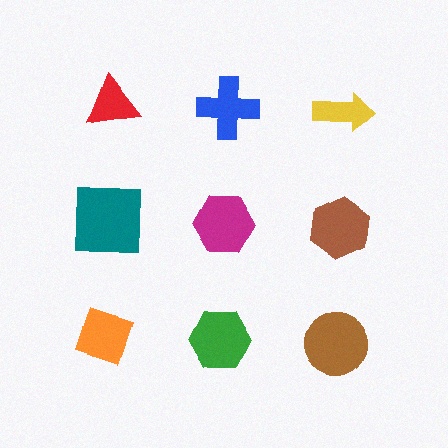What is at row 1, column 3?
A yellow arrow.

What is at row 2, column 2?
A magenta hexagon.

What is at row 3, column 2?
A green hexagon.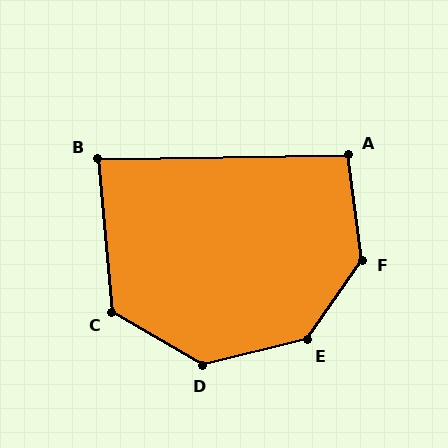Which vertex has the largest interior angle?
F, at approximately 138 degrees.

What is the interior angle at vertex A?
Approximately 96 degrees (obtuse).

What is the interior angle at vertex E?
Approximately 138 degrees (obtuse).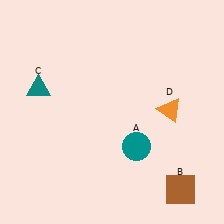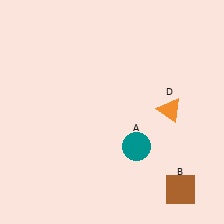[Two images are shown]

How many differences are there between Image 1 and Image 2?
There is 1 difference between the two images.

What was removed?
The teal triangle (C) was removed in Image 2.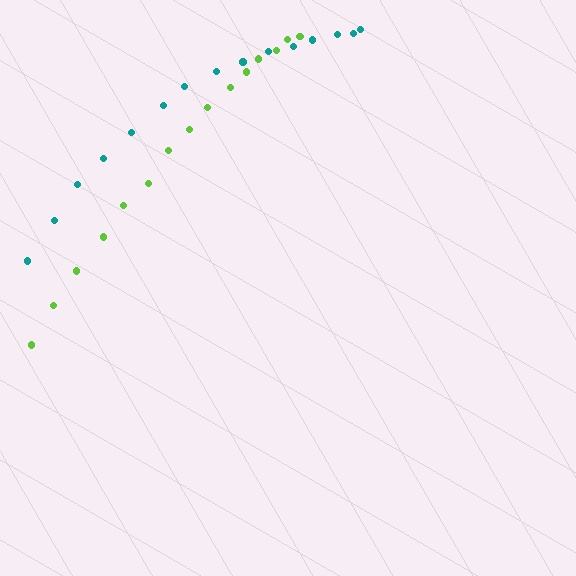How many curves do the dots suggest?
There are 2 distinct paths.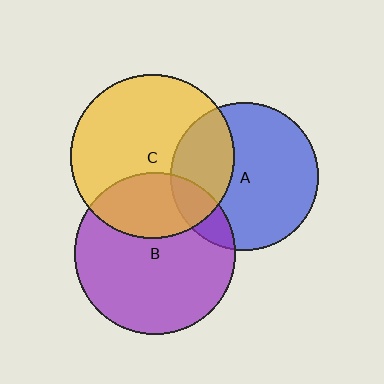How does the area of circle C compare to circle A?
Approximately 1.2 times.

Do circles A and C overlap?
Yes.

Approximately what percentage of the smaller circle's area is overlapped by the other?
Approximately 30%.